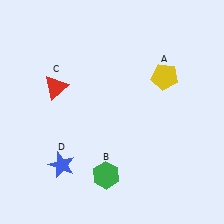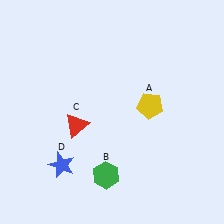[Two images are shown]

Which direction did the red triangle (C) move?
The red triangle (C) moved down.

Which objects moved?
The objects that moved are: the yellow pentagon (A), the red triangle (C).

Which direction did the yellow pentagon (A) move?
The yellow pentagon (A) moved down.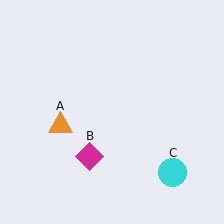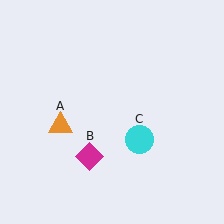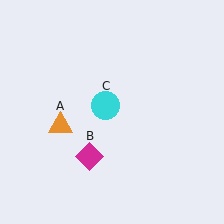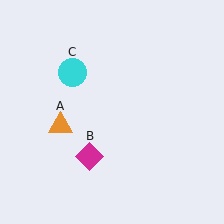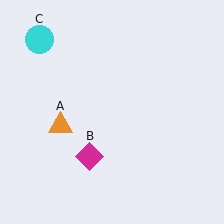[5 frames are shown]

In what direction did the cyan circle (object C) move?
The cyan circle (object C) moved up and to the left.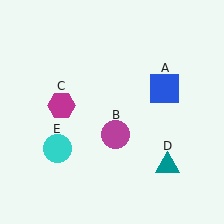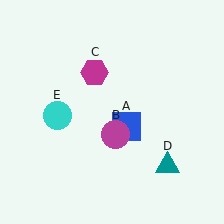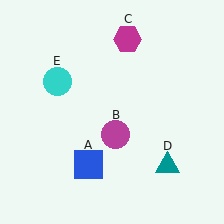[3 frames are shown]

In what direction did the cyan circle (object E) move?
The cyan circle (object E) moved up.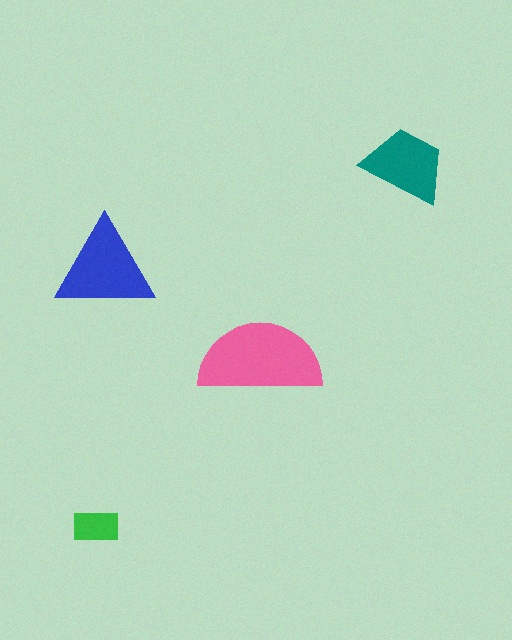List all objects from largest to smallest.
The pink semicircle, the blue triangle, the teal trapezoid, the green rectangle.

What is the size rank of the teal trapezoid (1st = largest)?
3rd.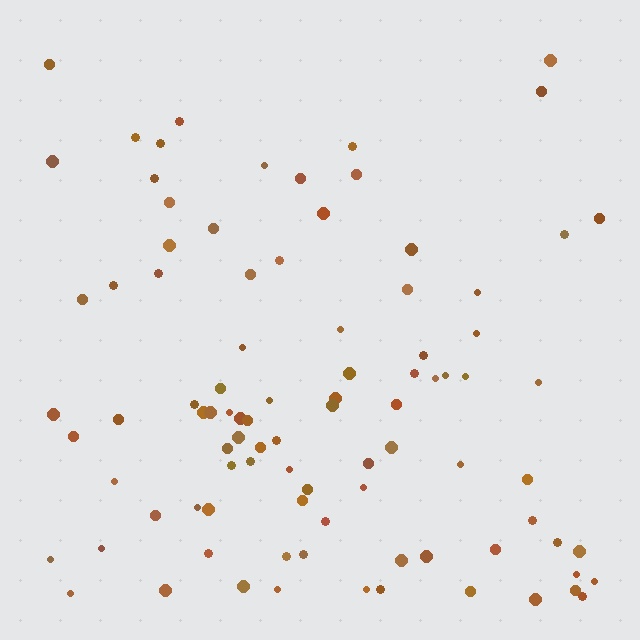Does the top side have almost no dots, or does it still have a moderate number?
Still a moderate number, just noticeably fewer than the bottom.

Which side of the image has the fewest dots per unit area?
The top.